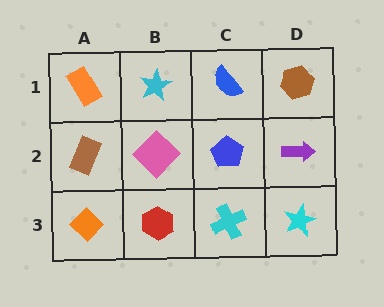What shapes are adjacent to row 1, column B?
A pink diamond (row 2, column B), an orange rectangle (row 1, column A), a blue semicircle (row 1, column C).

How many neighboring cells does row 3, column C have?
3.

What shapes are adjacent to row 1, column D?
A purple arrow (row 2, column D), a blue semicircle (row 1, column C).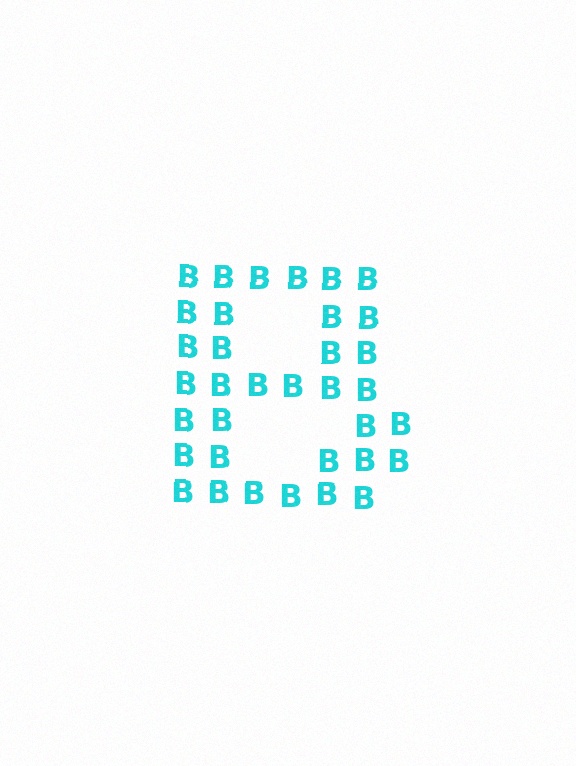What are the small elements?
The small elements are letter B's.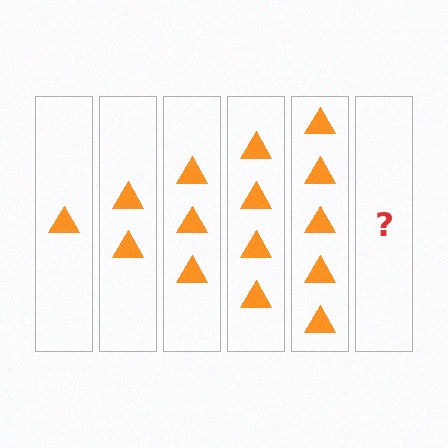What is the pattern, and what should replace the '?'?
The pattern is that each step adds one more triangle. The '?' should be 6 triangles.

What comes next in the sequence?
The next element should be 6 triangles.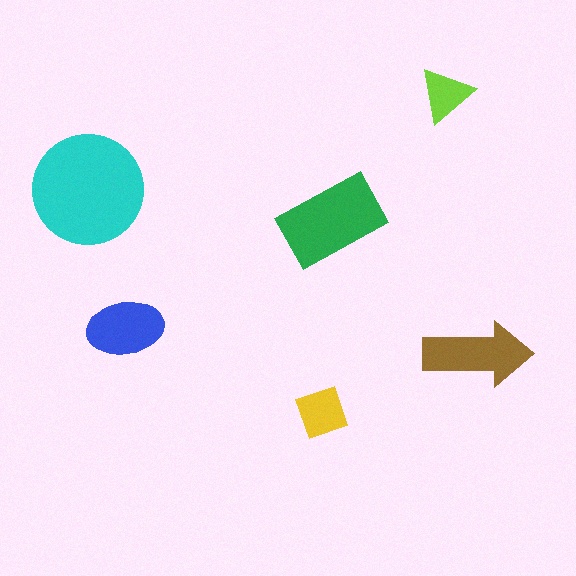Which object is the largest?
The cyan circle.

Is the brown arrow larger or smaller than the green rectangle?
Smaller.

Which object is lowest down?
The yellow square is bottommost.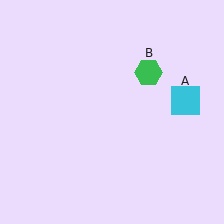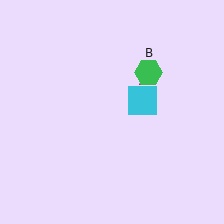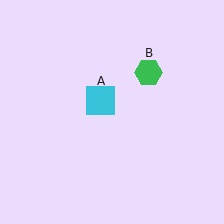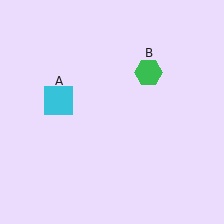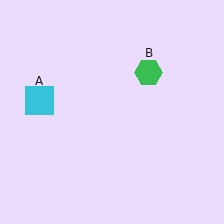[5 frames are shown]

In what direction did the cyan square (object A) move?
The cyan square (object A) moved left.